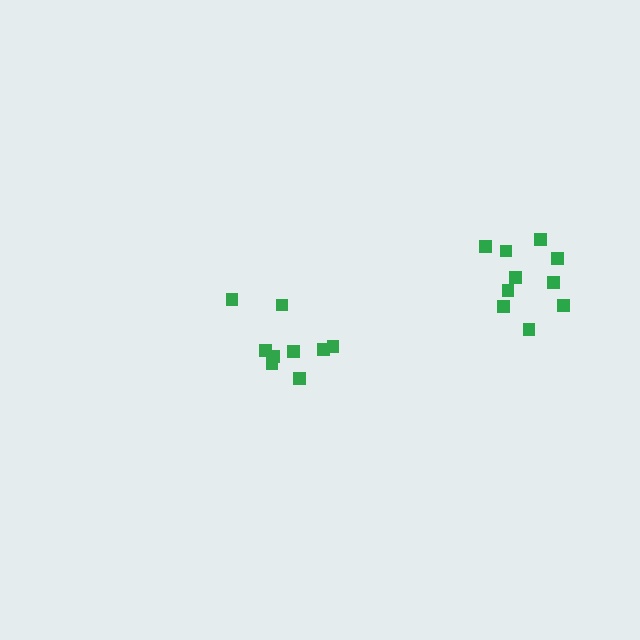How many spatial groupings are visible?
There are 2 spatial groupings.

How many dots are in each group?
Group 1: 10 dots, Group 2: 9 dots (19 total).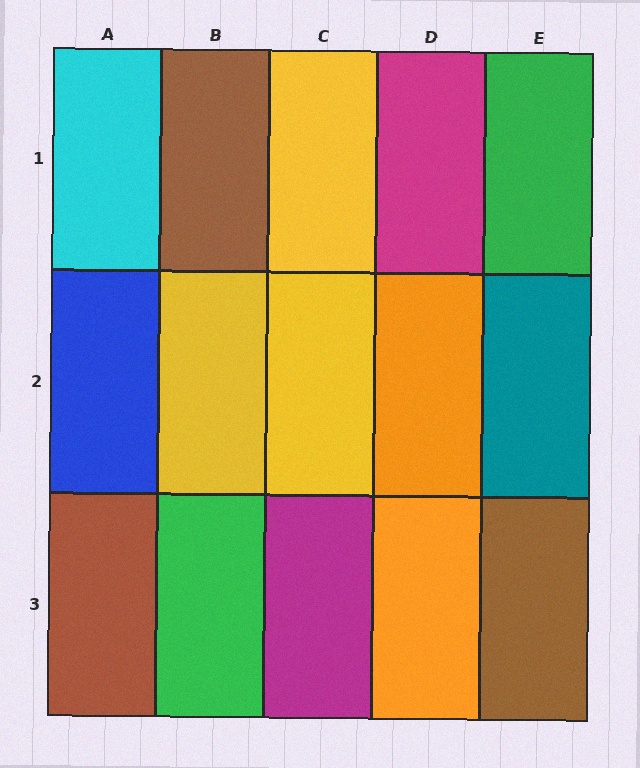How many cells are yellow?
3 cells are yellow.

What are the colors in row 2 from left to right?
Blue, yellow, yellow, orange, teal.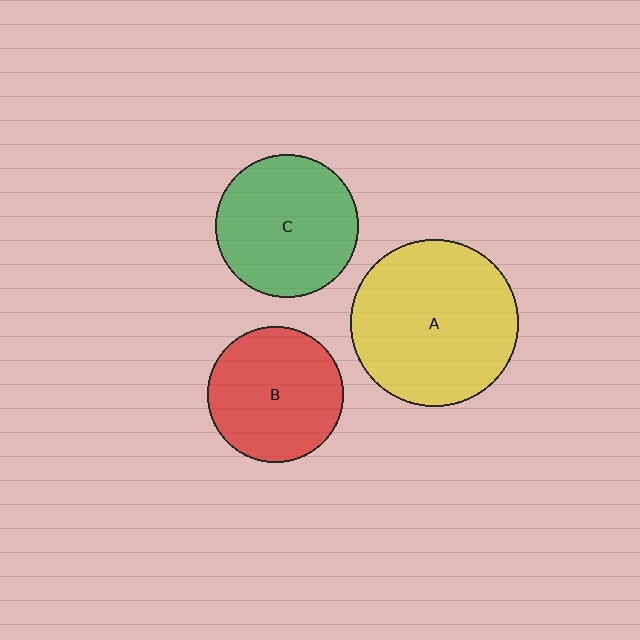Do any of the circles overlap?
No, none of the circles overlap.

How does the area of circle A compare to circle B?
Approximately 1.5 times.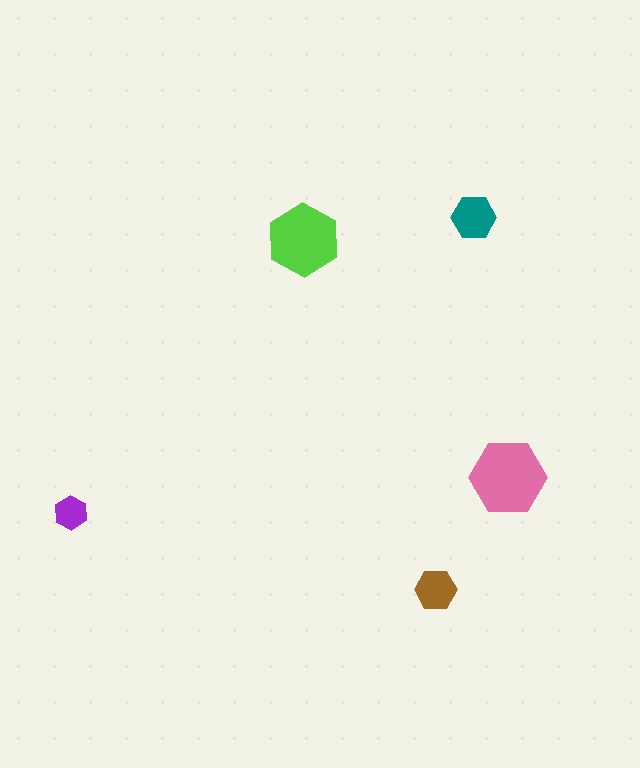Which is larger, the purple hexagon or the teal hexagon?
The teal one.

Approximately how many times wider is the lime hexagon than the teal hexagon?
About 1.5 times wider.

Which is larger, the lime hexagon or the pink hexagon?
The pink one.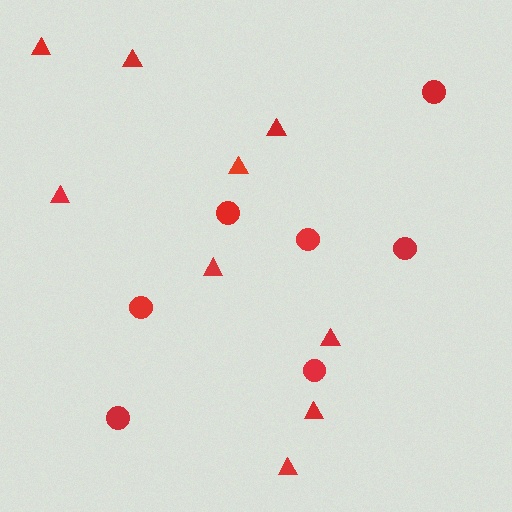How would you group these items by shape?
There are 2 groups: one group of triangles (9) and one group of circles (7).